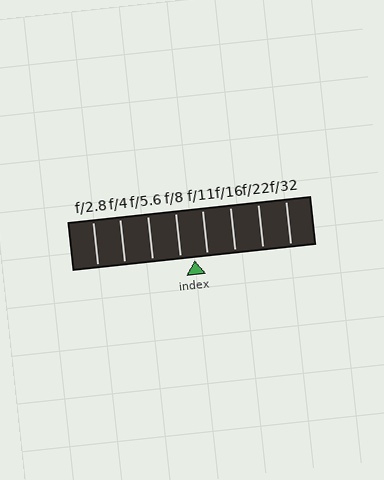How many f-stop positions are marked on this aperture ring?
There are 8 f-stop positions marked.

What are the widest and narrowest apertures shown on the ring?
The widest aperture shown is f/2.8 and the narrowest is f/32.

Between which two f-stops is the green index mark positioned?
The index mark is between f/8 and f/11.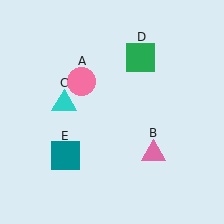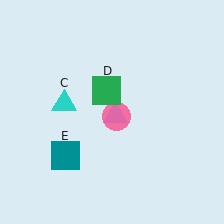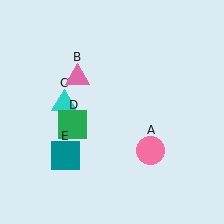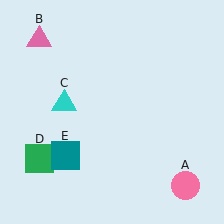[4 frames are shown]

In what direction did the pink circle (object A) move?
The pink circle (object A) moved down and to the right.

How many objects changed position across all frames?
3 objects changed position: pink circle (object A), pink triangle (object B), green square (object D).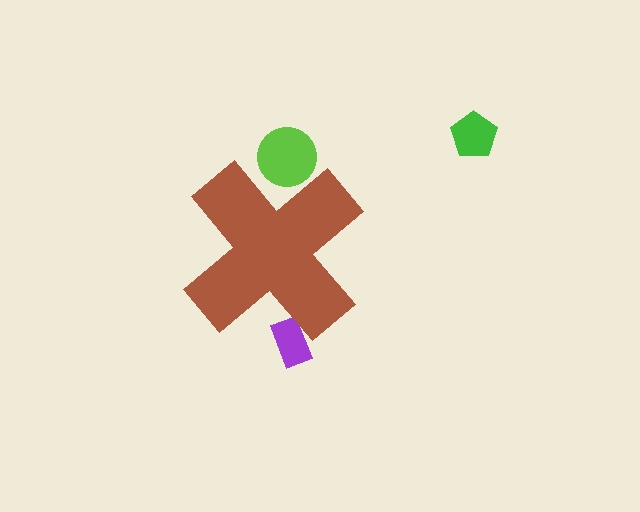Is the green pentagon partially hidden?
No, the green pentagon is fully visible.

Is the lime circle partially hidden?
Yes, the lime circle is partially hidden behind the brown cross.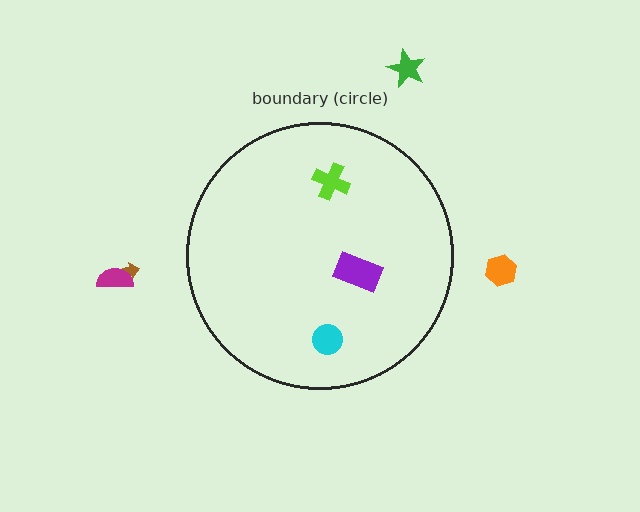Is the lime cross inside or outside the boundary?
Inside.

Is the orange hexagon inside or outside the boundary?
Outside.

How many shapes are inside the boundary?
3 inside, 4 outside.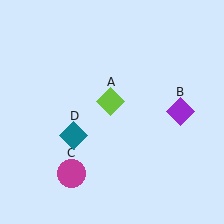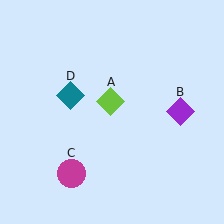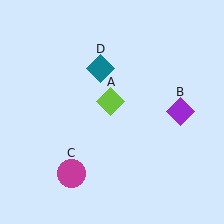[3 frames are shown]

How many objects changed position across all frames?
1 object changed position: teal diamond (object D).